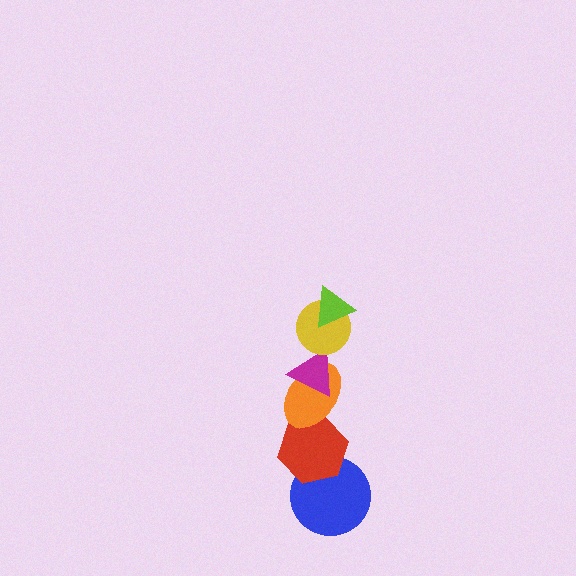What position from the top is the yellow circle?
The yellow circle is 2nd from the top.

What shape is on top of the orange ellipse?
The magenta triangle is on top of the orange ellipse.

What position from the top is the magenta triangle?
The magenta triangle is 3rd from the top.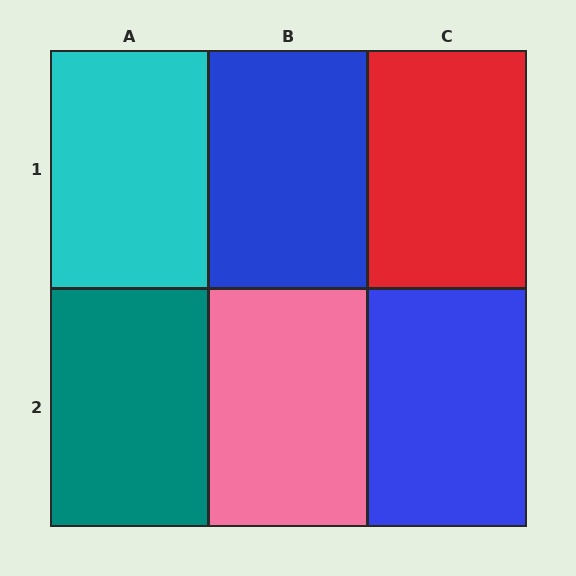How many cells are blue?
2 cells are blue.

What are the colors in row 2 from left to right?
Teal, pink, blue.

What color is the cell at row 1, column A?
Cyan.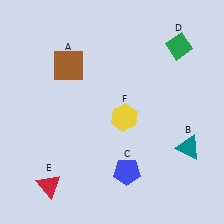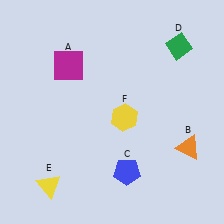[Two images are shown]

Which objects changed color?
A changed from brown to magenta. B changed from teal to orange. E changed from red to yellow.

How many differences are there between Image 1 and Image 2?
There are 3 differences between the two images.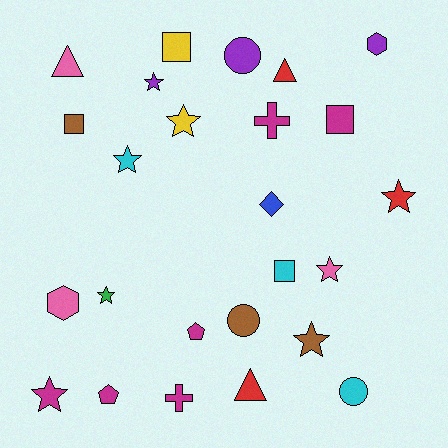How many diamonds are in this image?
There is 1 diamond.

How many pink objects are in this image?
There are 3 pink objects.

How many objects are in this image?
There are 25 objects.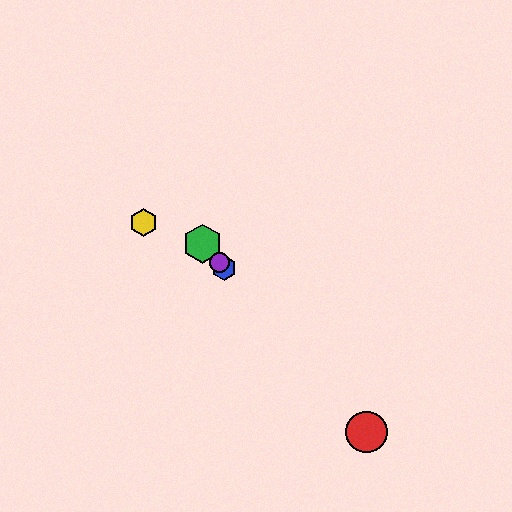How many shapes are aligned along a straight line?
4 shapes (the red circle, the blue hexagon, the green hexagon, the purple circle) are aligned along a straight line.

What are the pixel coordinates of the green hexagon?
The green hexagon is at (203, 244).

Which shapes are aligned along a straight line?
The red circle, the blue hexagon, the green hexagon, the purple circle are aligned along a straight line.